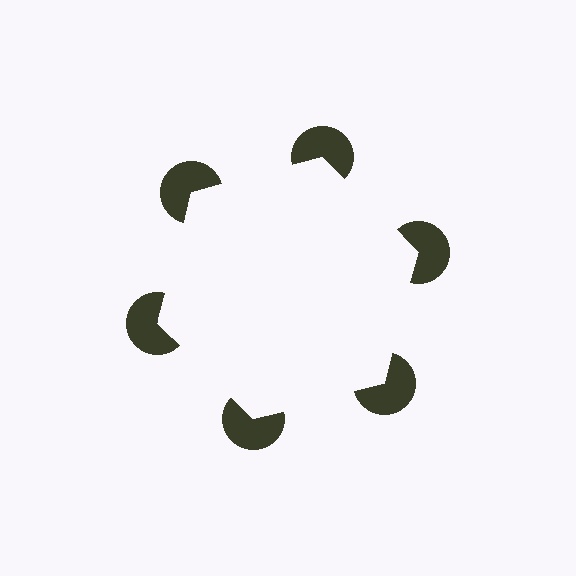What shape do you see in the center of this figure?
An illusory hexagon — its edges are inferred from the aligned wedge cuts in the pac-man discs, not physically drawn.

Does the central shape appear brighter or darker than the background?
It typically appears slightly brighter than the background, even though no actual brightness change is drawn.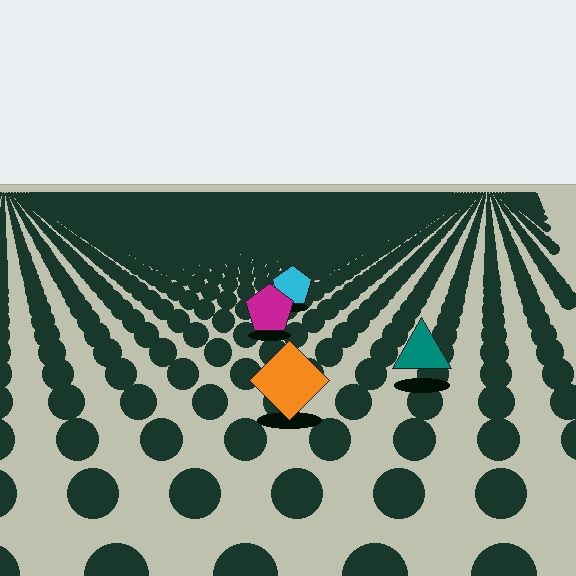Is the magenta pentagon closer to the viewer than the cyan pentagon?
Yes. The magenta pentagon is closer — you can tell from the texture gradient: the ground texture is coarser near it.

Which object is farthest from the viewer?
The cyan pentagon is farthest from the viewer. It appears smaller and the ground texture around it is denser.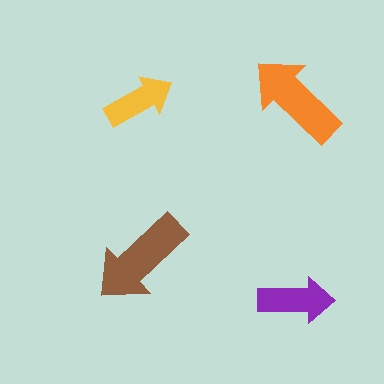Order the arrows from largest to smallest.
the brown one, the orange one, the purple one, the yellow one.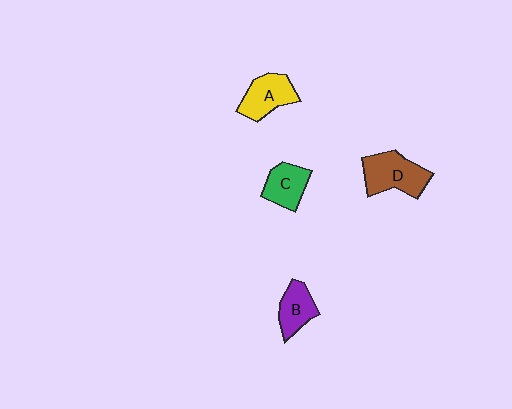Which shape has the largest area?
Shape D (brown).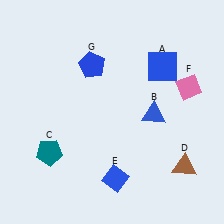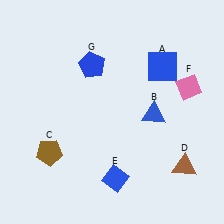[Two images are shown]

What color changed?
The pentagon (C) changed from teal in Image 1 to brown in Image 2.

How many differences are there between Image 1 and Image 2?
There is 1 difference between the two images.